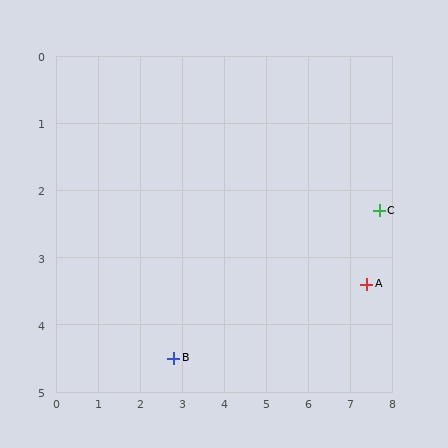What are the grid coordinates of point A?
Point A is at approximately (7.4, 3.4).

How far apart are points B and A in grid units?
Points B and A are about 4.7 grid units apart.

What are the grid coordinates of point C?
Point C is at approximately (7.7, 2.3).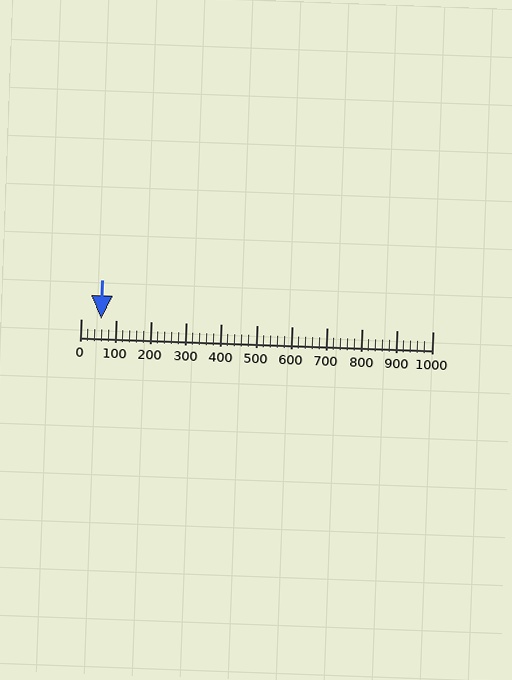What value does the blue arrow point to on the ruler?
The blue arrow points to approximately 59.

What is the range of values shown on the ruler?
The ruler shows values from 0 to 1000.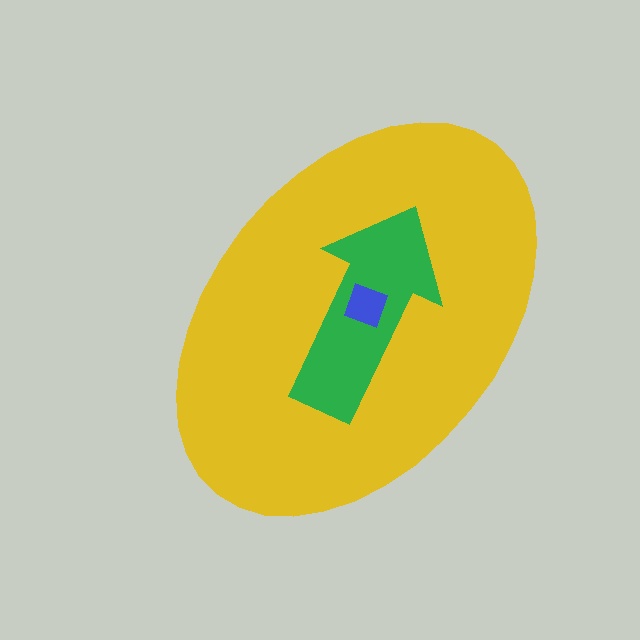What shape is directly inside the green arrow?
The blue square.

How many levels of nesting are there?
3.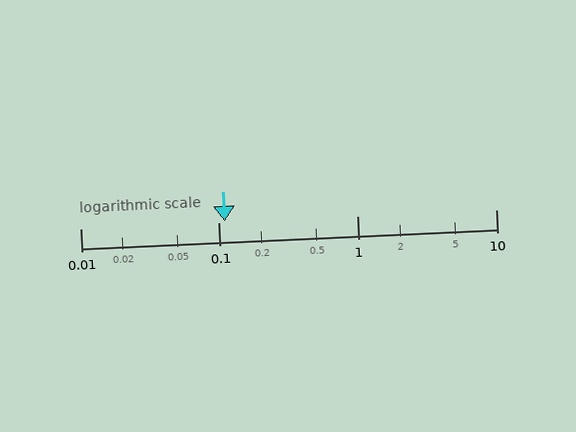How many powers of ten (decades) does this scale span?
The scale spans 3 decades, from 0.01 to 10.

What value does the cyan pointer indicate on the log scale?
The pointer indicates approximately 0.11.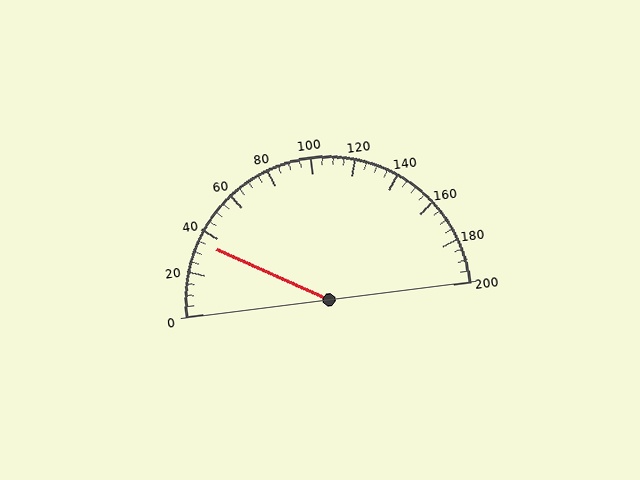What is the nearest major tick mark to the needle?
The nearest major tick mark is 40.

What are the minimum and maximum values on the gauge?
The gauge ranges from 0 to 200.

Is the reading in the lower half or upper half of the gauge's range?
The reading is in the lower half of the range (0 to 200).